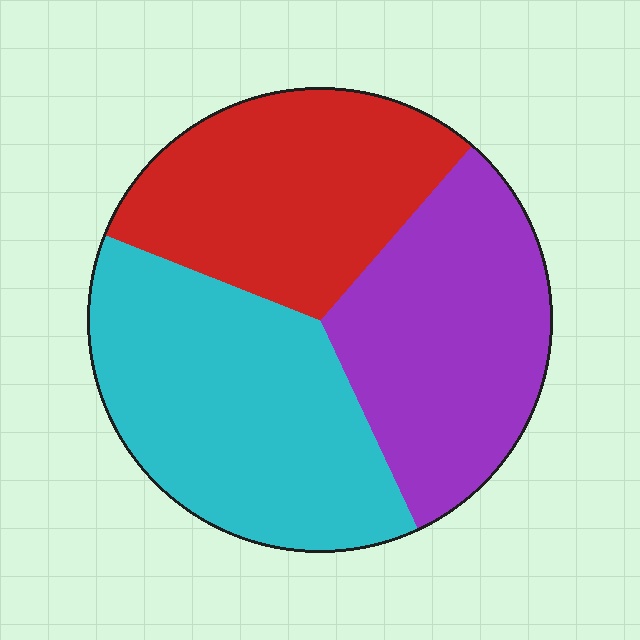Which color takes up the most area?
Cyan, at roughly 40%.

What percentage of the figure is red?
Red takes up about one third (1/3) of the figure.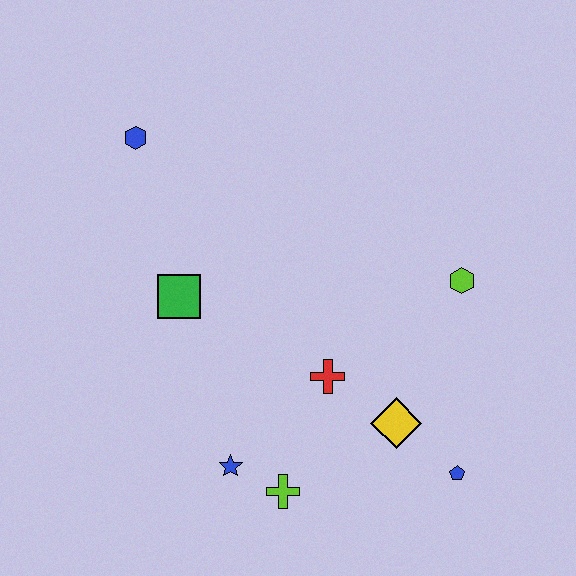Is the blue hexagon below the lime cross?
No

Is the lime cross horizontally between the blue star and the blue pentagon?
Yes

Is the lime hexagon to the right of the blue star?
Yes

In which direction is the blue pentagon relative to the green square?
The blue pentagon is to the right of the green square.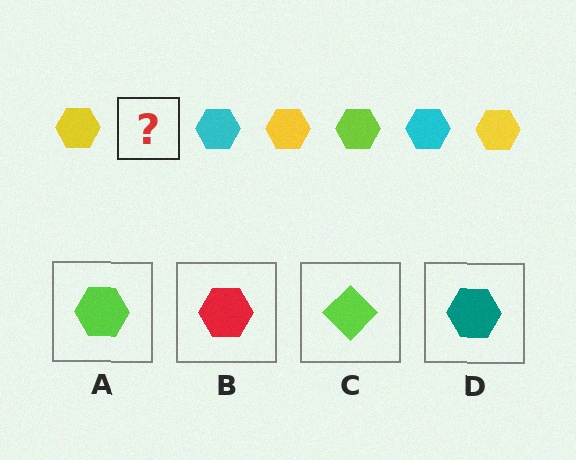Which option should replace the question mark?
Option A.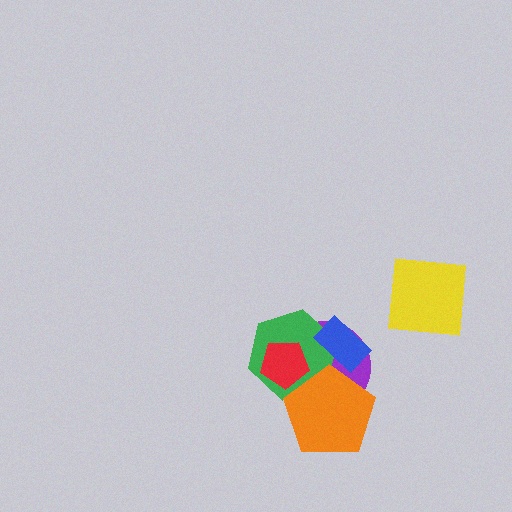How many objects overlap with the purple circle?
4 objects overlap with the purple circle.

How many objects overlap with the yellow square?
0 objects overlap with the yellow square.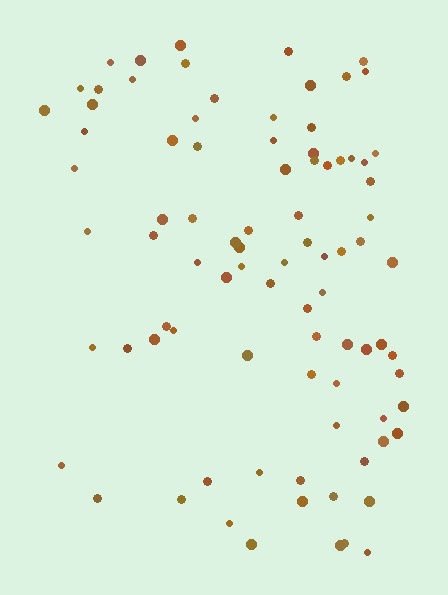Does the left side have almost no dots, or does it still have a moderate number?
Still a moderate number, just noticeably fewer than the right.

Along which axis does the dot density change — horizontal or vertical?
Horizontal.